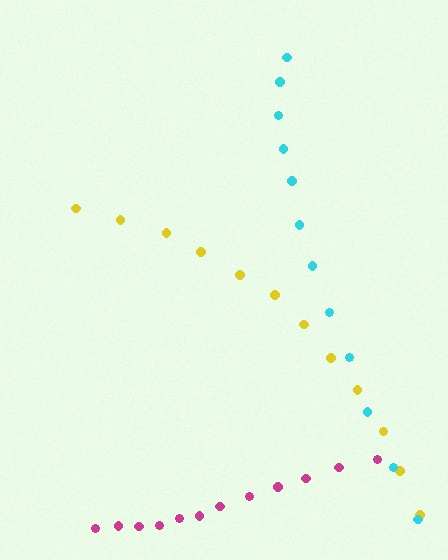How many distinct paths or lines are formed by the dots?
There are 3 distinct paths.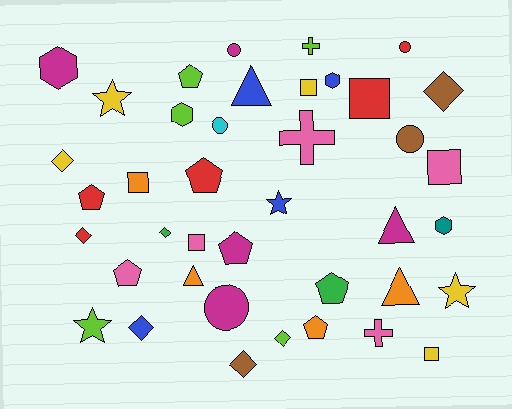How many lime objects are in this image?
There are 5 lime objects.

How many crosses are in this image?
There are 3 crosses.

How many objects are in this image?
There are 40 objects.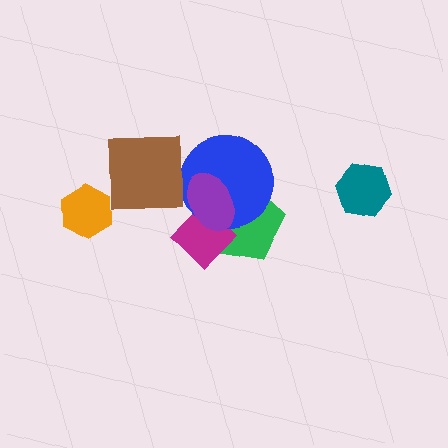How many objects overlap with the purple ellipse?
3 objects overlap with the purple ellipse.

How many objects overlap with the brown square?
0 objects overlap with the brown square.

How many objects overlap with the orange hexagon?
0 objects overlap with the orange hexagon.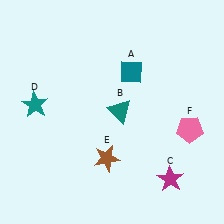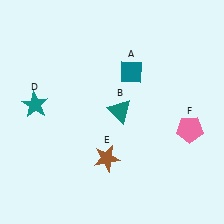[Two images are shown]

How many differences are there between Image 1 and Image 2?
There is 1 difference between the two images.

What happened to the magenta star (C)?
The magenta star (C) was removed in Image 2. It was in the bottom-right area of Image 1.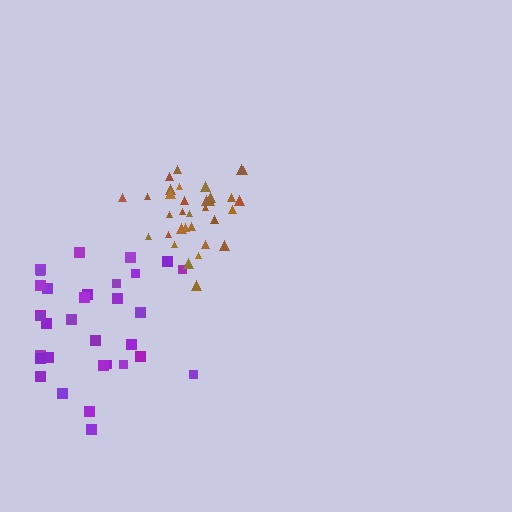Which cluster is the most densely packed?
Brown.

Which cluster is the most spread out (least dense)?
Purple.